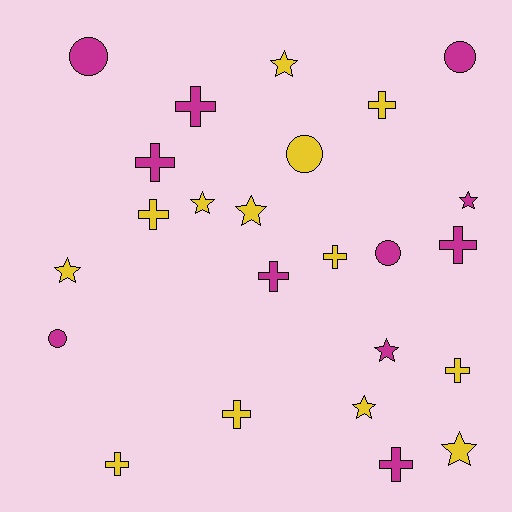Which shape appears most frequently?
Cross, with 11 objects.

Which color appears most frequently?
Yellow, with 13 objects.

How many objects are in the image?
There are 24 objects.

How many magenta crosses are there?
There are 5 magenta crosses.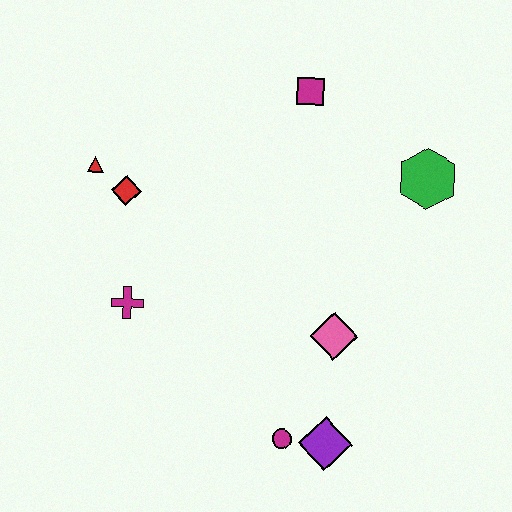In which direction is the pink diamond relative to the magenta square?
The pink diamond is below the magenta square.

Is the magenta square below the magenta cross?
No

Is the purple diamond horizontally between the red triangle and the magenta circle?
No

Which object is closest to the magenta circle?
The purple diamond is closest to the magenta circle.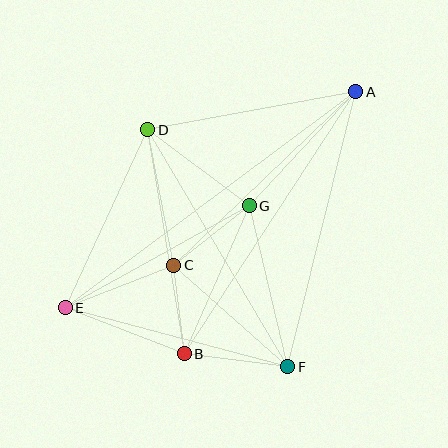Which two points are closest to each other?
Points B and C are closest to each other.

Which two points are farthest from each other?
Points A and E are farthest from each other.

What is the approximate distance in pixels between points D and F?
The distance between D and F is approximately 275 pixels.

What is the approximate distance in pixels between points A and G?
The distance between A and G is approximately 156 pixels.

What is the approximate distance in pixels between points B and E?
The distance between B and E is approximately 127 pixels.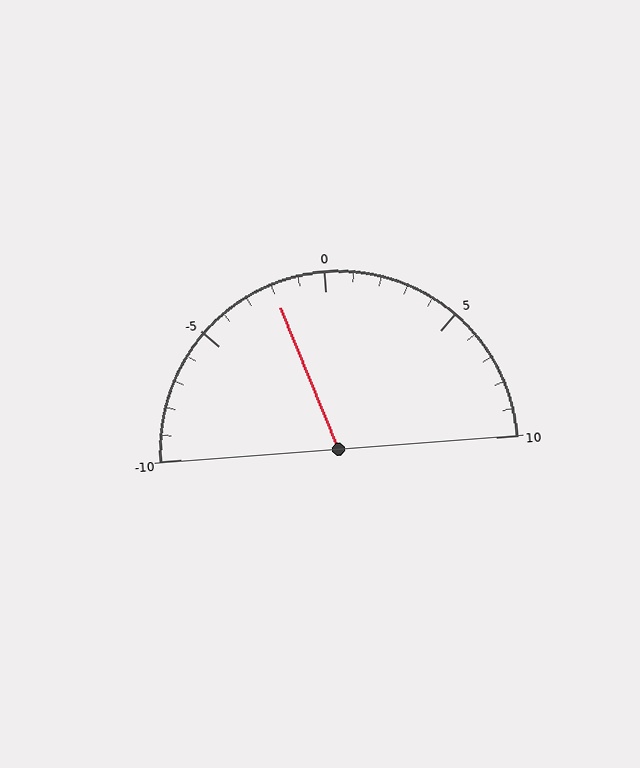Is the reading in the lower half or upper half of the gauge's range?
The reading is in the lower half of the range (-10 to 10).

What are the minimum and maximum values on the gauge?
The gauge ranges from -10 to 10.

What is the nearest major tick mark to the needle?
The nearest major tick mark is 0.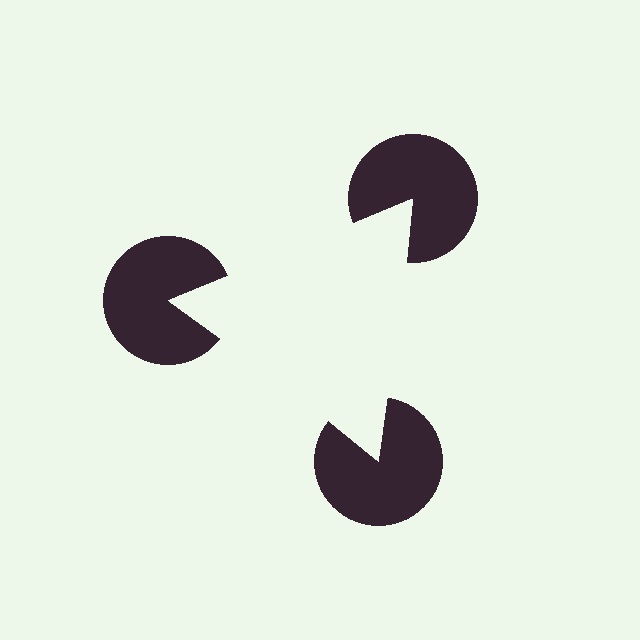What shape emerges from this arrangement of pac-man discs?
An illusory triangle — its edges are inferred from the aligned wedge cuts in the pac-man discs, not physically drawn.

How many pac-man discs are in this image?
There are 3 — one at each vertex of the illusory triangle.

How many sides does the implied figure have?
3 sides.